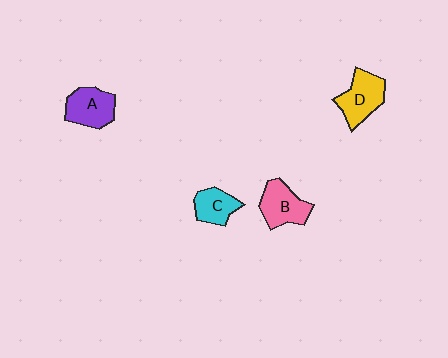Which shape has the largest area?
Shape D (yellow).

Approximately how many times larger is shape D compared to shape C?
Approximately 1.4 times.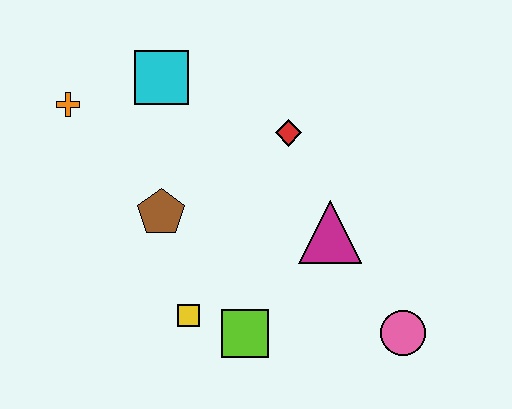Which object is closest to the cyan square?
The orange cross is closest to the cyan square.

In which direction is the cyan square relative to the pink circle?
The cyan square is above the pink circle.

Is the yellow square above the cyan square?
No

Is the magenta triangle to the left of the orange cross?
No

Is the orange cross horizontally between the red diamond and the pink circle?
No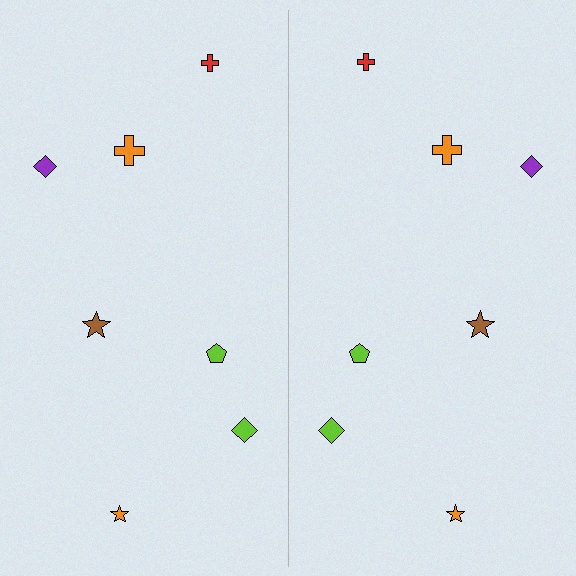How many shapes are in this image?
There are 14 shapes in this image.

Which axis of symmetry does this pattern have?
The pattern has a vertical axis of symmetry running through the center of the image.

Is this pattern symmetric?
Yes, this pattern has bilateral (reflection) symmetry.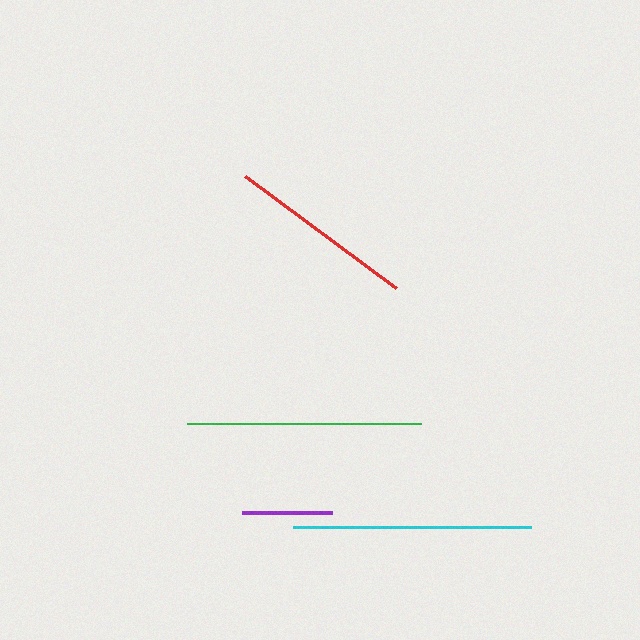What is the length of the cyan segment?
The cyan segment is approximately 238 pixels long.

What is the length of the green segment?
The green segment is approximately 234 pixels long.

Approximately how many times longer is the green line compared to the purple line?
The green line is approximately 2.6 times the length of the purple line.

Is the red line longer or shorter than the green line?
The green line is longer than the red line.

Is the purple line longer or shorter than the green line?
The green line is longer than the purple line.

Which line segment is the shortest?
The purple line is the shortest at approximately 90 pixels.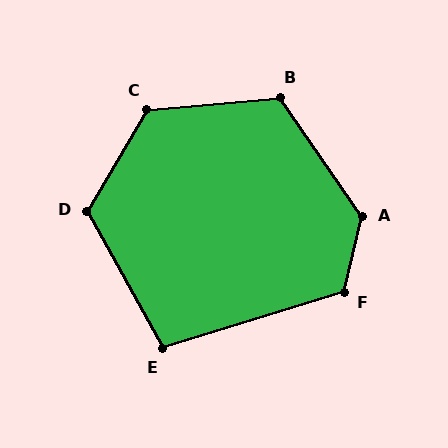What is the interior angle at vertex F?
Approximately 120 degrees (obtuse).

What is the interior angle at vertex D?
Approximately 120 degrees (obtuse).